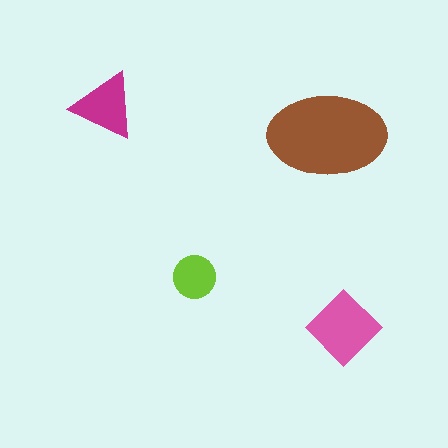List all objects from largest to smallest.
The brown ellipse, the pink diamond, the magenta triangle, the lime circle.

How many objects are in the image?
There are 4 objects in the image.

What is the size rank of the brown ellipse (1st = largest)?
1st.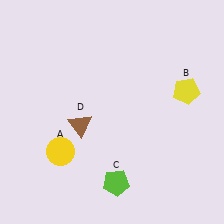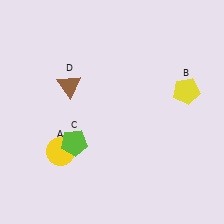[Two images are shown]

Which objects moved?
The objects that moved are: the lime pentagon (C), the brown triangle (D).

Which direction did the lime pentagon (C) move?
The lime pentagon (C) moved left.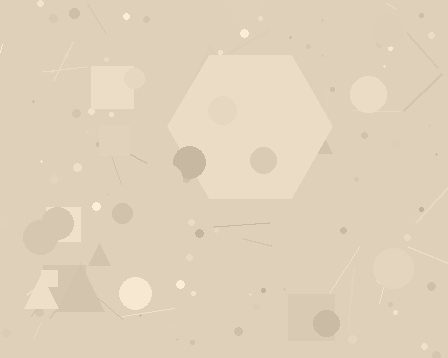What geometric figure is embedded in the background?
A hexagon is embedded in the background.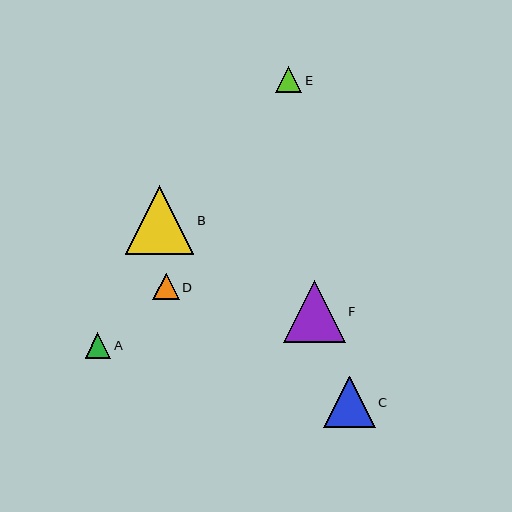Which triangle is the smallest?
Triangle A is the smallest with a size of approximately 26 pixels.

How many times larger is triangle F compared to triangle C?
Triangle F is approximately 1.2 times the size of triangle C.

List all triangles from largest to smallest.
From largest to smallest: B, F, C, D, E, A.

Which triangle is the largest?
Triangle B is the largest with a size of approximately 68 pixels.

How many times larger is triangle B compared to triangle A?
Triangle B is approximately 2.7 times the size of triangle A.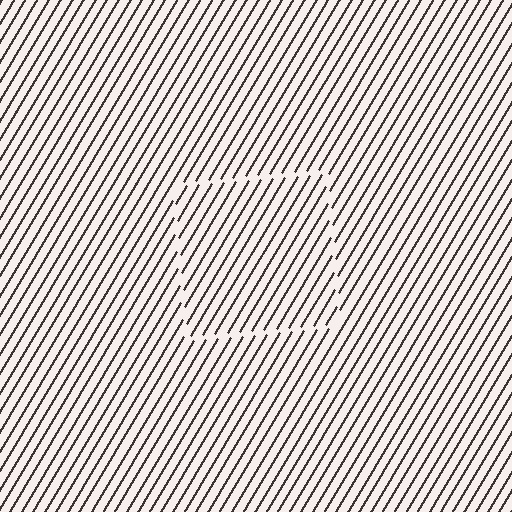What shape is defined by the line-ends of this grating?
An illusory square. The interior of the shape contains the same grating, shifted by half a period — the contour is defined by the phase discontinuity where line-ends from the inner and outer gratings abut.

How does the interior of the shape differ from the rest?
The interior of the shape contains the same grating, shifted by half a period — the contour is defined by the phase discontinuity where line-ends from the inner and outer gratings abut.